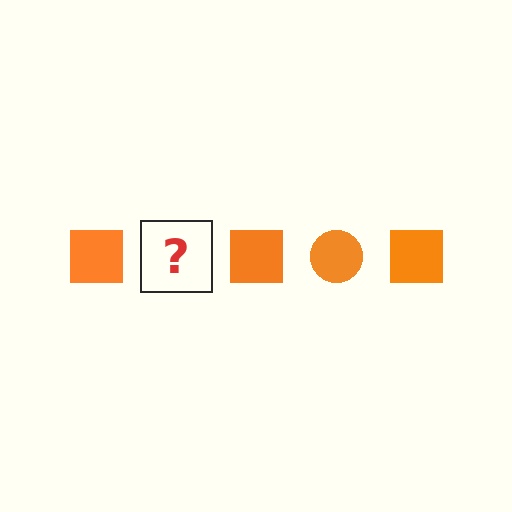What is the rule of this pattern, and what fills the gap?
The rule is that the pattern cycles through square, circle shapes in orange. The gap should be filled with an orange circle.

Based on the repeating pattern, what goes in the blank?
The blank should be an orange circle.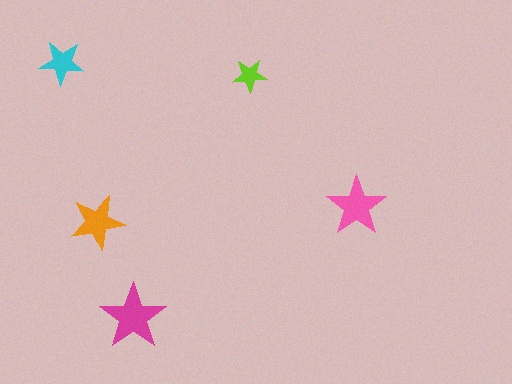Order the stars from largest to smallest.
the magenta one, the pink one, the orange one, the cyan one, the lime one.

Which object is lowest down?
The magenta star is bottommost.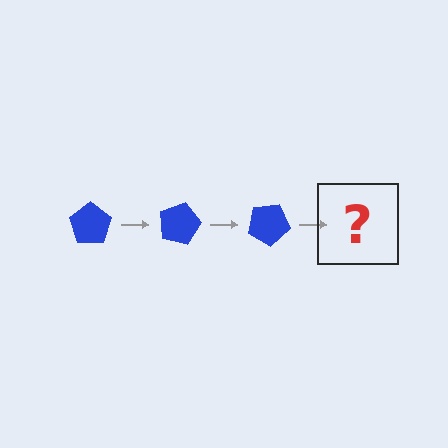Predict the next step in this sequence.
The next step is a blue pentagon rotated 45 degrees.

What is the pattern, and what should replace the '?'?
The pattern is that the pentagon rotates 15 degrees each step. The '?' should be a blue pentagon rotated 45 degrees.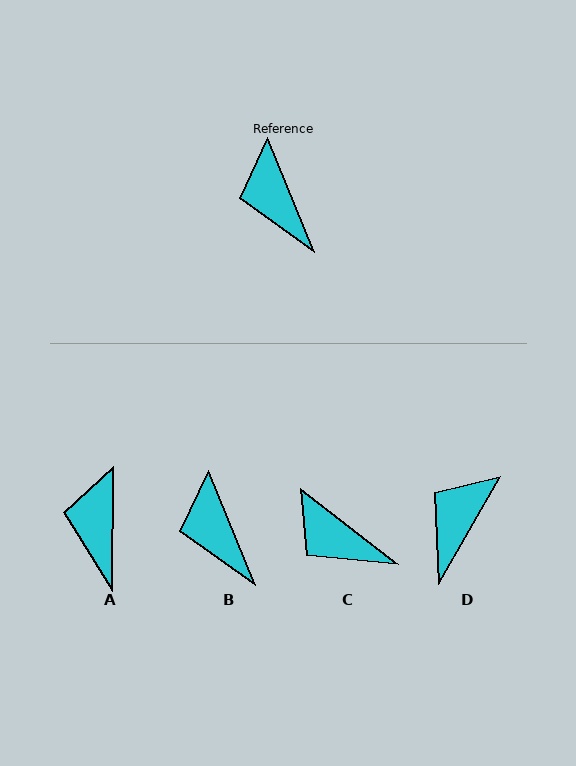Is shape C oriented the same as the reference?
No, it is off by about 30 degrees.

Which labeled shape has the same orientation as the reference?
B.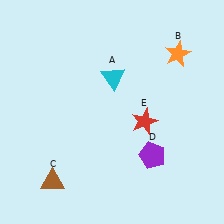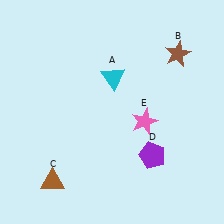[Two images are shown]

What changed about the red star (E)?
In Image 1, E is red. In Image 2, it changed to pink.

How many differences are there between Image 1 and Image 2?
There are 2 differences between the two images.